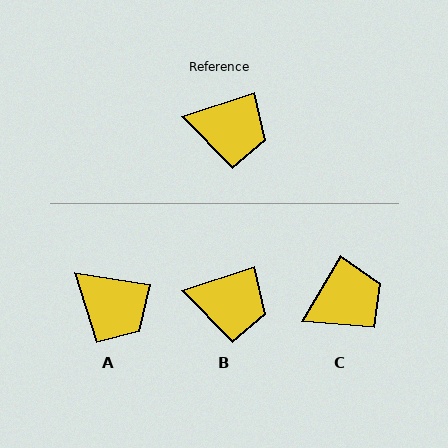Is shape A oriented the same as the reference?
No, it is off by about 27 degrees.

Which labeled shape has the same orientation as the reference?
B.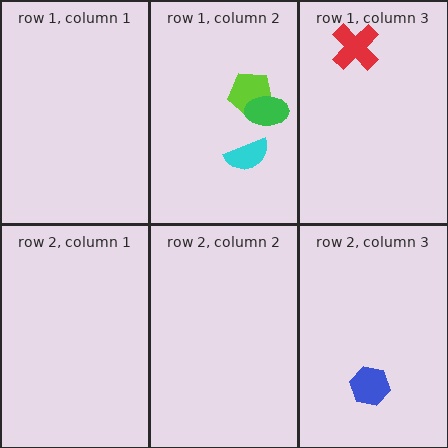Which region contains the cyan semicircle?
The row 1, column 2 region.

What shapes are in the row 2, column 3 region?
The blue hexagon.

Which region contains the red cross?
The row 1, column 3 region.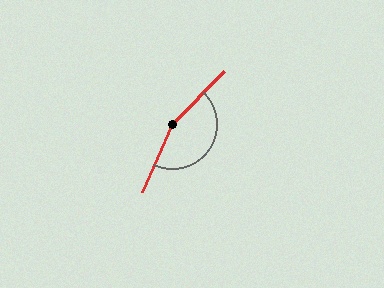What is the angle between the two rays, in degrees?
Approximately 159 degrees.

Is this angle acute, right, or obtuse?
It is obtuse.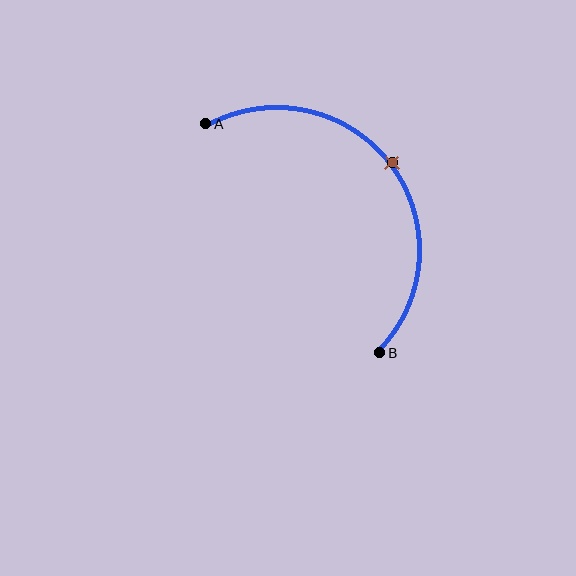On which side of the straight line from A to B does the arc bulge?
The arc bulges above and to the right of the straight line connecting A and B.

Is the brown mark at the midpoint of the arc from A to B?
Yes. The brown mark lies on the arc at equal arc-length from both A and B — it is the arc midpoint.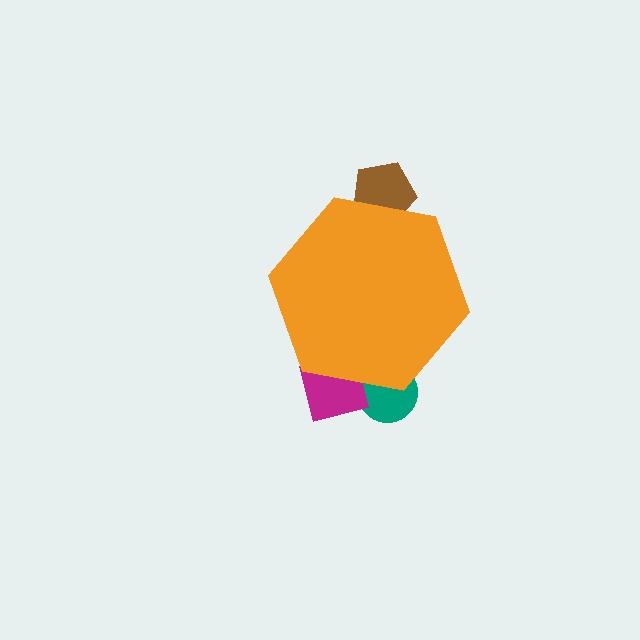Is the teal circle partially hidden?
Yes, the teal circle is partially hidden behind the orange hexagon.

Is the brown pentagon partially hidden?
Yes, the brown pentagon is partially hidden behind the orange hexagon.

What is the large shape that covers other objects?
An orange hexagon.